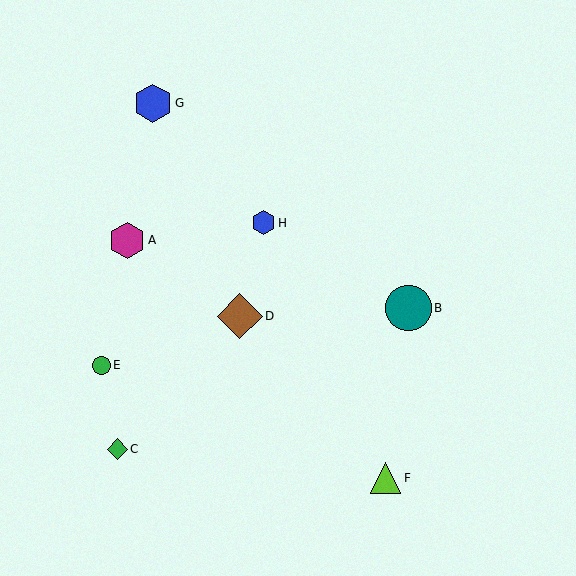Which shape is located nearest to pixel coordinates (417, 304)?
The teal circle (labeled B) at (408, 308) is nearest to that location.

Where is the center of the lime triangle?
The center of the lime triangle is at (386, 478).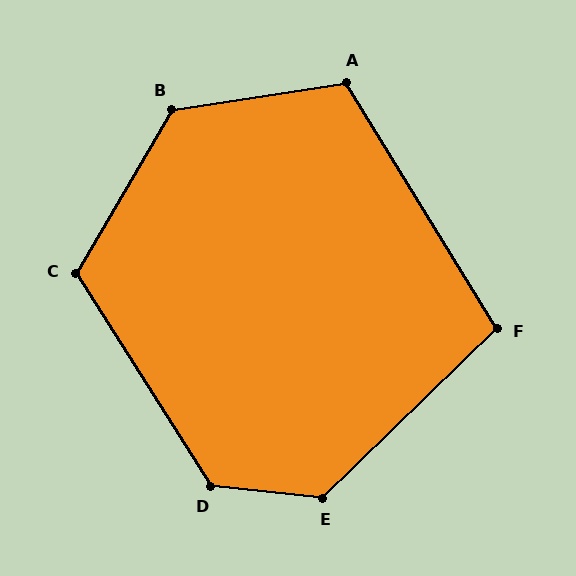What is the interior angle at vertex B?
Approximately 129 degrees (obtuse).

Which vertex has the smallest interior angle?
F, at approximately 103 degrees.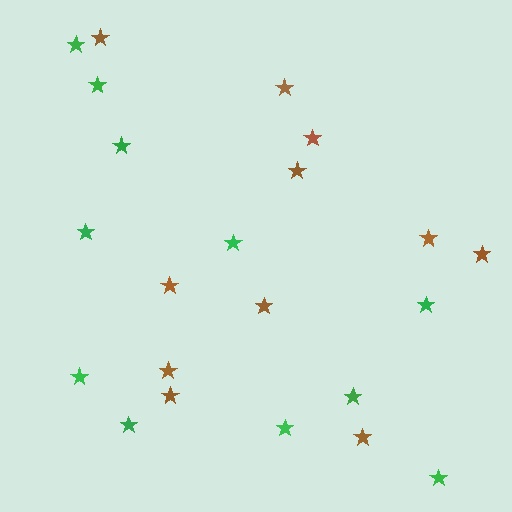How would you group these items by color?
There are 2 groups: one group of green stars (11) and one group of brown stars (11).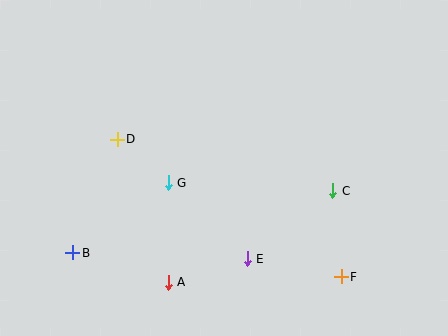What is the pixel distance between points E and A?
The distance between E and A is 82 pixels.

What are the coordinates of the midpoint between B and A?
The midpoint between B and A is at (120, 267).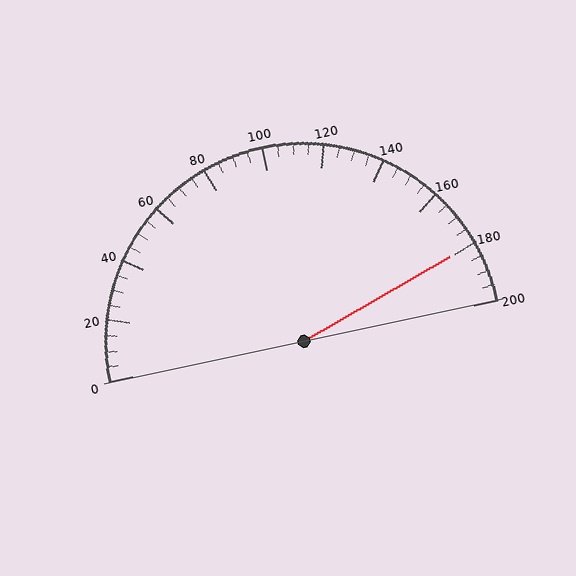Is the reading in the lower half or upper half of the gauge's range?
The reading is in the upper half of the range (0 to 200).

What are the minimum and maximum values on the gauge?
The gauge ranges from 0 to 200.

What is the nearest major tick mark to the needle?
The nearest major tick mark is 180.